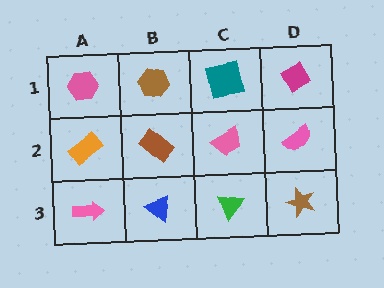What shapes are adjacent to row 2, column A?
A pink hexagon (row 1, column A), a pink arrow (row 3, column A), a brown rectangle (row 2, column B).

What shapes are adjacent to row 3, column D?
A pink semicircle (row 2, column D), a green triangle (row 3, column C).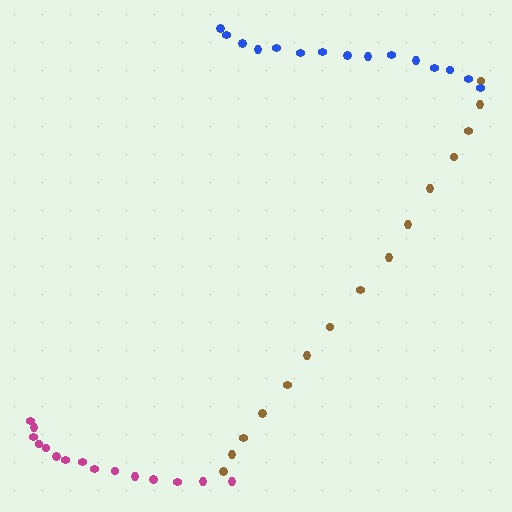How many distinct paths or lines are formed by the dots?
There are 3 distinct paths.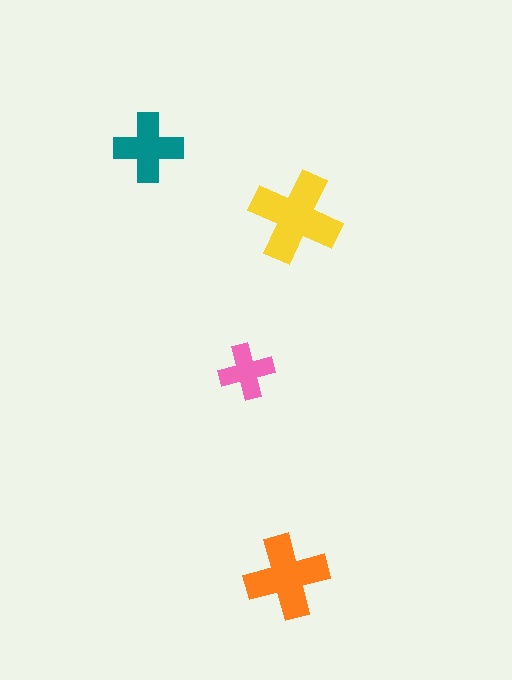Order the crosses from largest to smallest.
the yellow one, the orange one, the teal one, the pink one.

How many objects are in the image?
There are 4 objects in the image.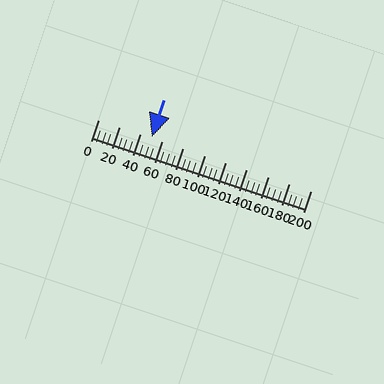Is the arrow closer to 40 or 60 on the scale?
The arrow is closer to 60.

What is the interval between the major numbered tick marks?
The major tick marks are spaced 20 units apart.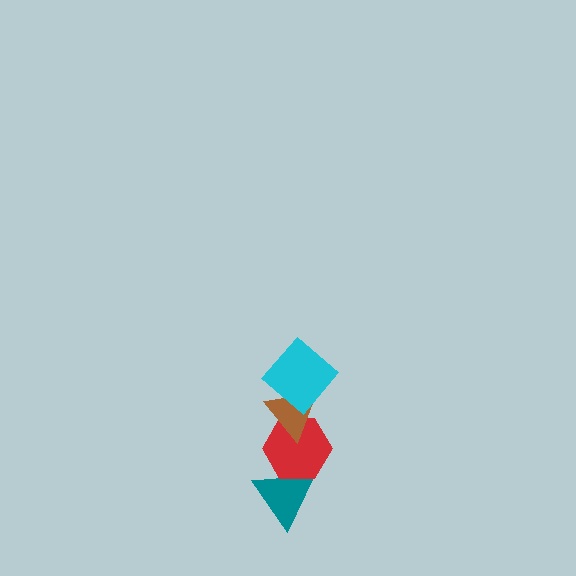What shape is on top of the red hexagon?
The brown triangle is on top of the red hexagon.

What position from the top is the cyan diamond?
The cyan diamond is 1st from the top.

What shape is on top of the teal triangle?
The red hexagon is on top of the teal triangle.